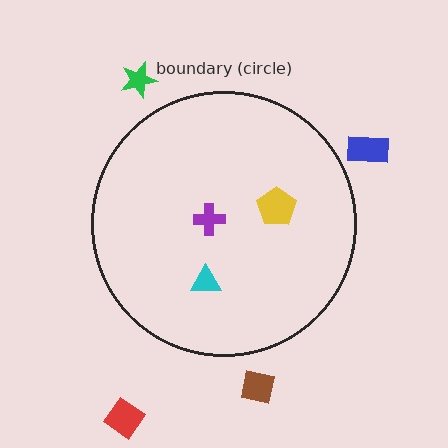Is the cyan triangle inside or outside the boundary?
Inside.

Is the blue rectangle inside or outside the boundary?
Outside.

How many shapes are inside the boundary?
3 inside, 4 outside.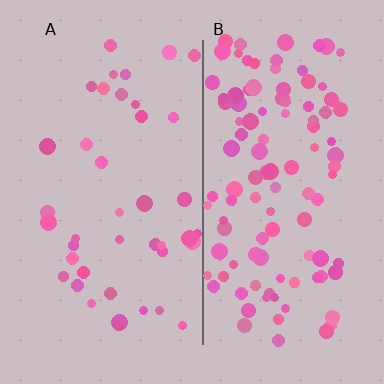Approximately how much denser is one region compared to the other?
Approximately 2.7× — region B over region A.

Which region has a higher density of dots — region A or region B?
B (the right).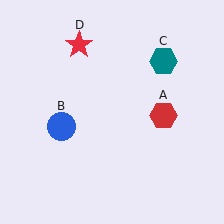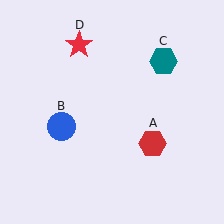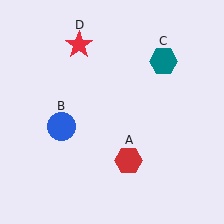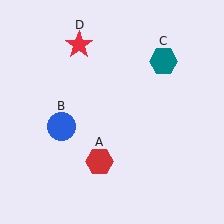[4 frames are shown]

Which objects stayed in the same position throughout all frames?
Blue circle (object B) and teal hexagon (object C) and red star (object D) remained stationary.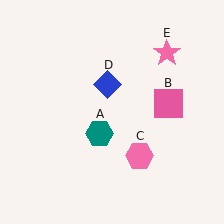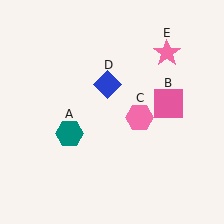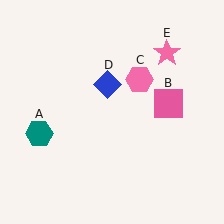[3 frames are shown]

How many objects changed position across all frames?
2 objects changed position: teal hexagon (object A), pink hexagon (object C).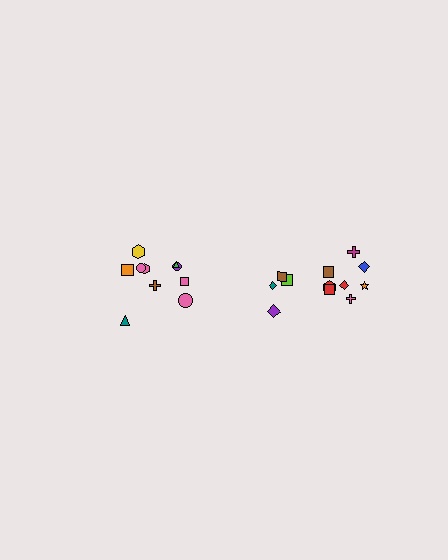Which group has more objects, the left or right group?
The right group.